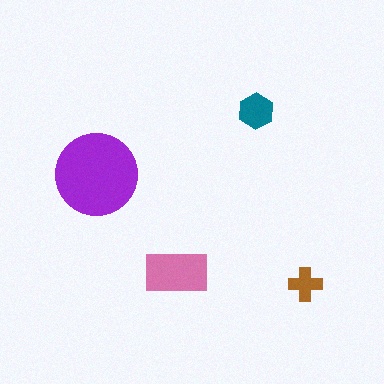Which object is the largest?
The purple circle.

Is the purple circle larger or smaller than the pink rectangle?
Larger.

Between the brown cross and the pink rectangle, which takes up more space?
The pink rectangle.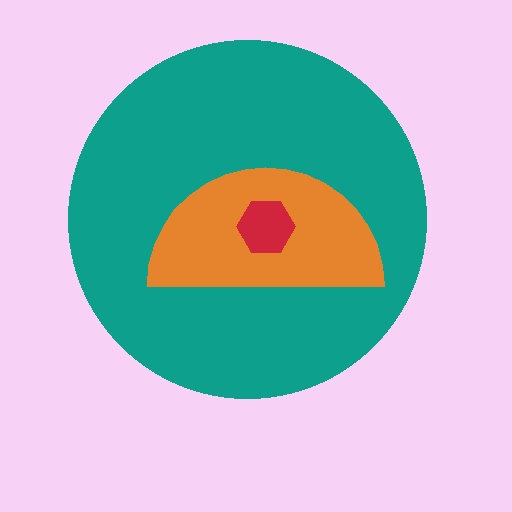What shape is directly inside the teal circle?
The orange semicircle.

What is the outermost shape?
The teal circle.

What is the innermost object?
The red hexagon.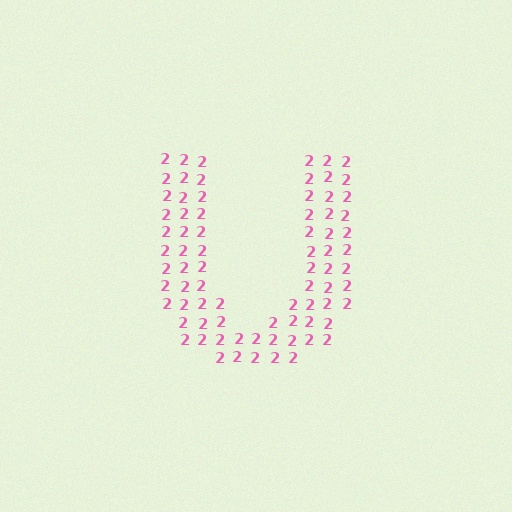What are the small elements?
The small elements are digit 2's.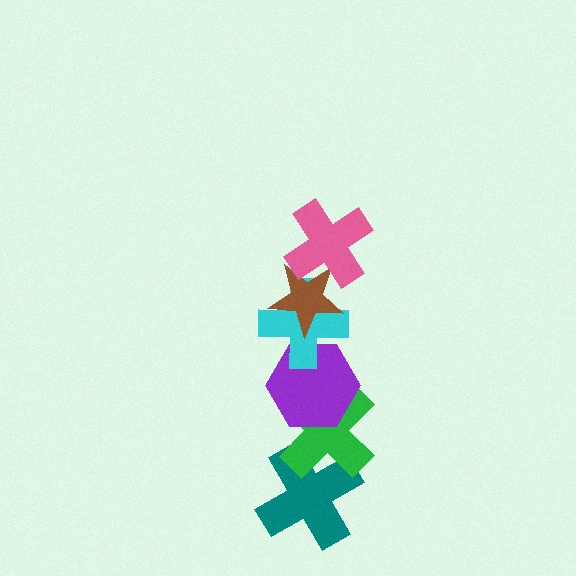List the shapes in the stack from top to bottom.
From top to bottom: the pink cross, the brown star, the cyan cross, the purple hexagon, the green cross, the teal cross.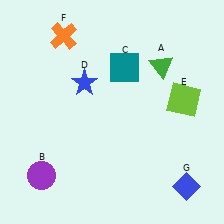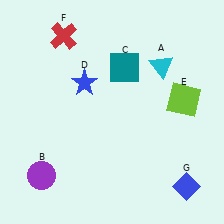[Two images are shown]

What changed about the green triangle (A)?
In Image 1, A is green. In Image 2, it changed to cyan.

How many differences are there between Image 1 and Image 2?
There are 2 differences between the two images.